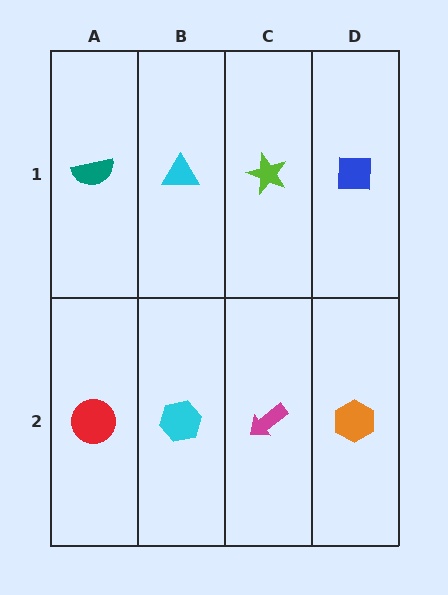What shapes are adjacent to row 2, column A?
A teal semicircle (row 1, column A), a cyan hexagon (row 2, column B).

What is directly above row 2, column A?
A teal semicircle.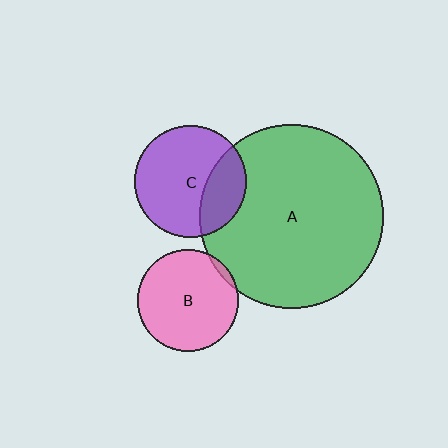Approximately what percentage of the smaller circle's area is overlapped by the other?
Approximately 5%.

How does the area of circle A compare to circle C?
Approximately 2.7 times.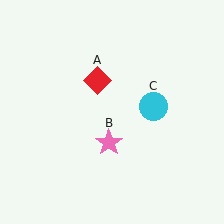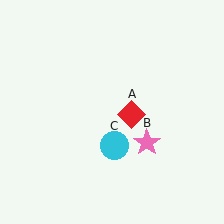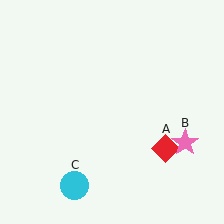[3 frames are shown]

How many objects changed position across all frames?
3 objects changed position: red diamond (object A), pink star (object B), cyan circle (object C).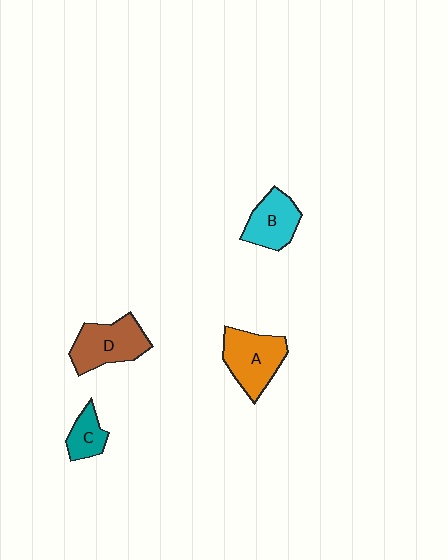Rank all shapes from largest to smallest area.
From largest to smallest: A (orange), D (brown), B (cyan), C (teal).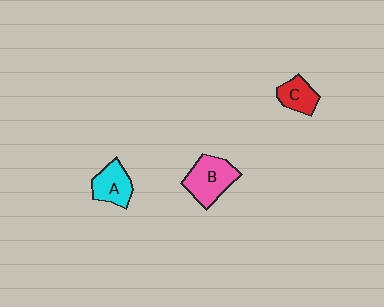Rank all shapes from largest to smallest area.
From largest to smallest: B (pink), A (cyan), C (red).